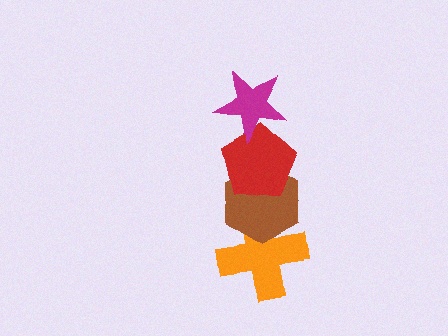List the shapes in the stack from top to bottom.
From top to bottom: the magenta star, the red pentagon, the brown hexagon, the orange cross.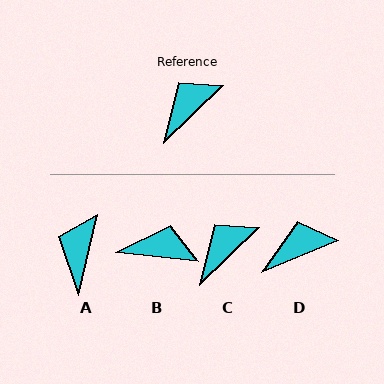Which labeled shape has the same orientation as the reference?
C.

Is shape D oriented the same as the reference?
No, it is off by about 22 degrees.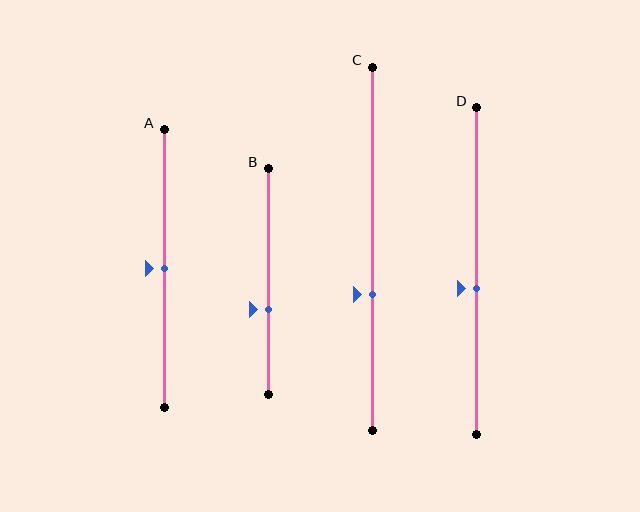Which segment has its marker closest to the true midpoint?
Segment A has its marker closest to the true midpoint.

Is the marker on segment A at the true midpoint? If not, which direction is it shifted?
Yes, the marker on segment A is at the true midpoint.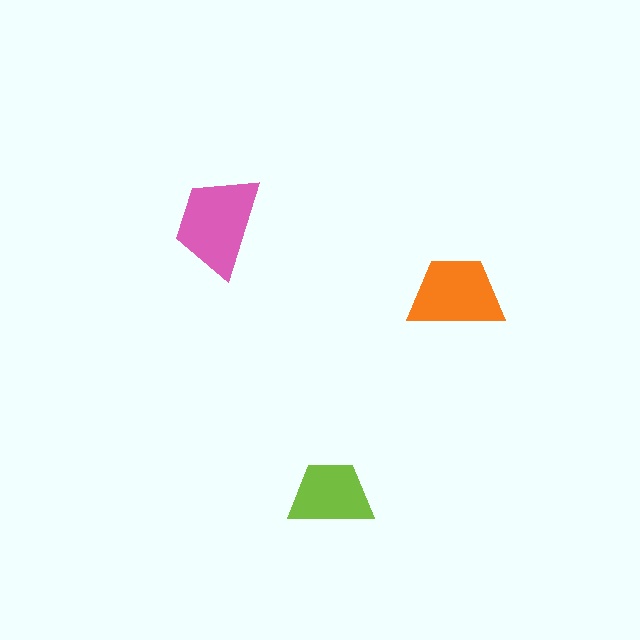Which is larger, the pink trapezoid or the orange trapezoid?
The pink one.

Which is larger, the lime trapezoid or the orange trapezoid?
The orange one.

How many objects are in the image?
There are 3 objects in the image.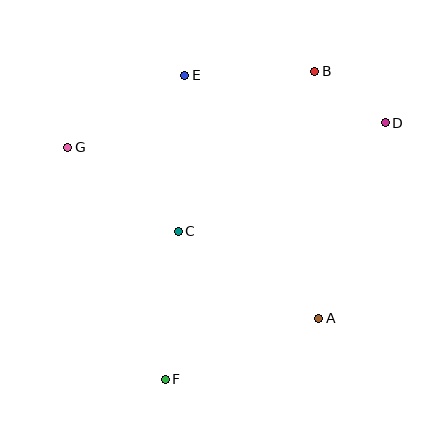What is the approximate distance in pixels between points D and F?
The distance between D and F is approximately 338 pixels.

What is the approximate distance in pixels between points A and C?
The distance between A and C is approximately 165 pixels.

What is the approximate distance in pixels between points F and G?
The distance between F and G is approximately 252 pixels.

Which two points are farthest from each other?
Points B and F are farthest from each other.